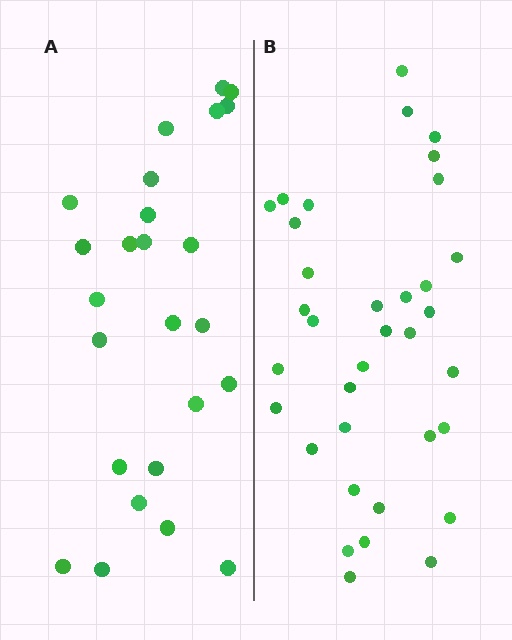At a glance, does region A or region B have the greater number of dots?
Region B (the right region) has more dots.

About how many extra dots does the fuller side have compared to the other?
Region B has roughly 10 or so more dots than region A.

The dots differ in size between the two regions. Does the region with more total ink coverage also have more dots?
No. Region A has more total ink coverage because its dots are larger, but region B actually contains more individual dots. Total area can be misleading — the number of items is what matters here.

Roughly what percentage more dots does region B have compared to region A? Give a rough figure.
About 40% more.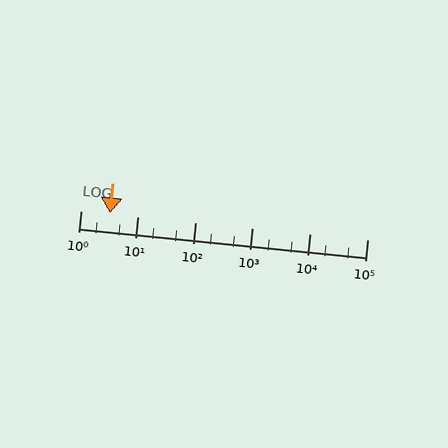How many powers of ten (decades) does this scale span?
The scale spans 5 decades, from 1 to 100000.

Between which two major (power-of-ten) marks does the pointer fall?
The pointer is between 1 and 10.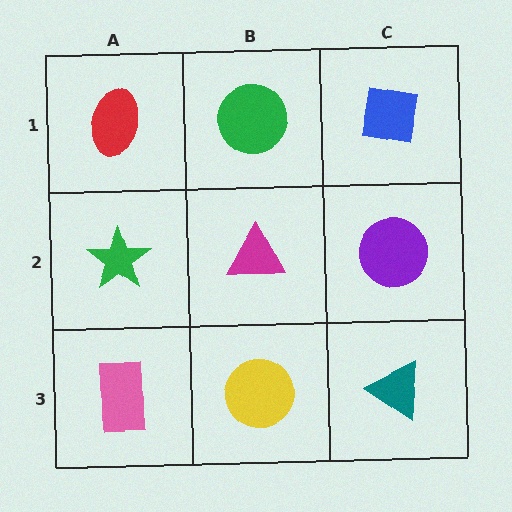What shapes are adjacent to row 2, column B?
A green circle (row 1, column B), a yellow circle (row 3, column B), a green star (row 2, column A), a purple circle (row 2, column C).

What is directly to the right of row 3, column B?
A teal triangle.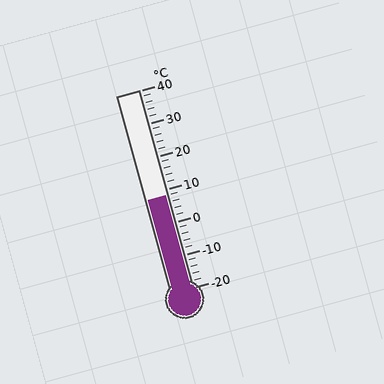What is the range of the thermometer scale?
The thermometer scale ranges from -20°C to 40°C.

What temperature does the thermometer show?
The thermometer shows approximately 8°C.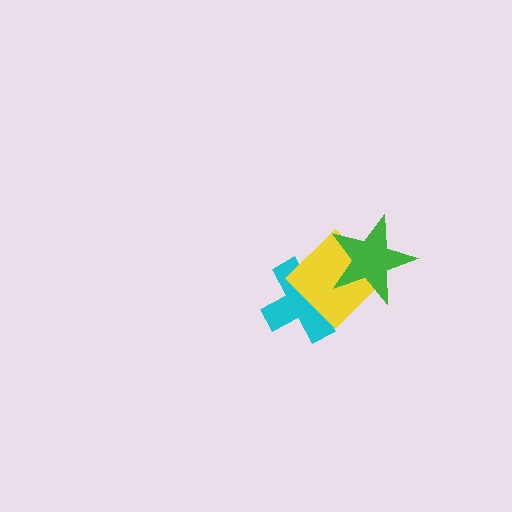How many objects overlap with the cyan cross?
2 objects overlap with the cyan cross.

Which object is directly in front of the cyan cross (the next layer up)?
The yellow diamond is directly in front of the cyan cross.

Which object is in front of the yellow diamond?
The green star is in front of the yellow diamond.